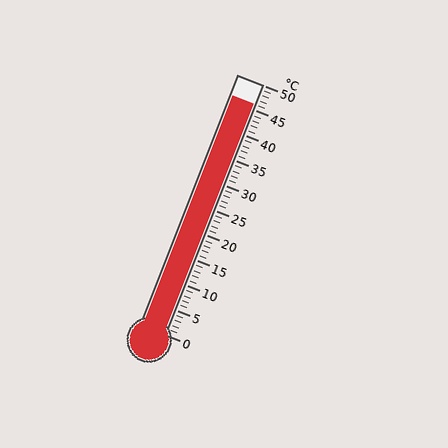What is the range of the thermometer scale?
The thermometer scale ranges from 0°C to 50°C.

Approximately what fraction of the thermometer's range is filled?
The thermometer is filled to approximately 90% of its range.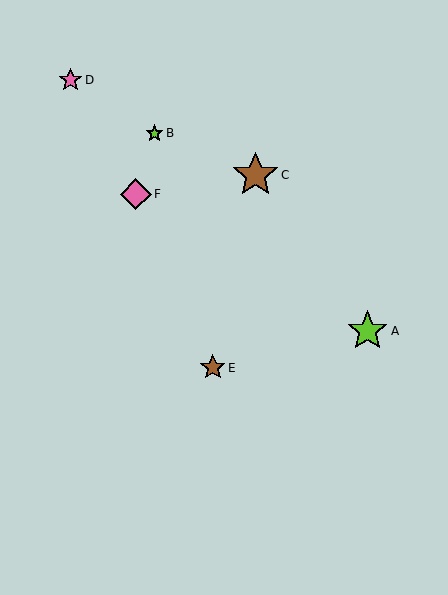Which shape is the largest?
The brown star (labeled C) is the largest.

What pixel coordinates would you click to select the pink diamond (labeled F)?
Click at (136, 194) to select the pink diamond F.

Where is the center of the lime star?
The center of the lime star is at (368, 331).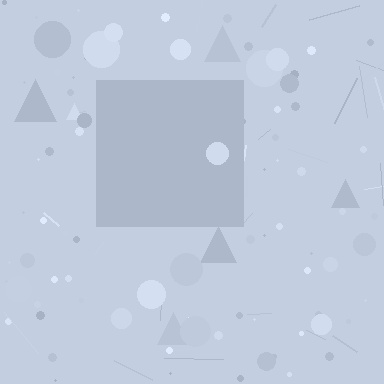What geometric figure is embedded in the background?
A square is embedded in the background.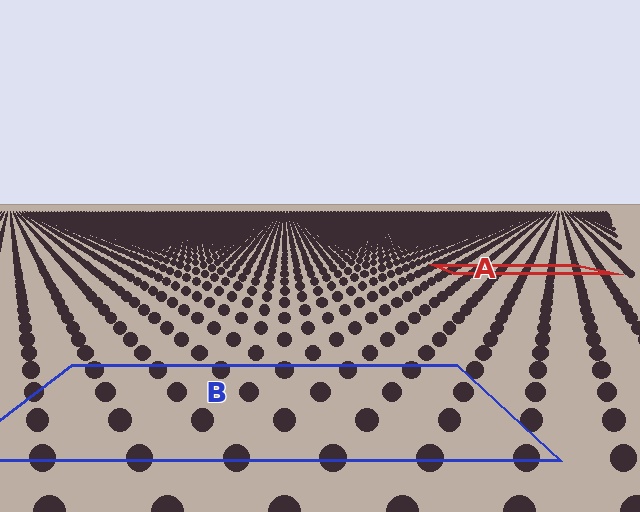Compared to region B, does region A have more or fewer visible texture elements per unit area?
Region A has more texture elements per unit area — they are packed more densely because it is farther away.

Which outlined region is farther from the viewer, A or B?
Region A is farther from the viewer — the texture elements inside it appear smaller and more densely packed.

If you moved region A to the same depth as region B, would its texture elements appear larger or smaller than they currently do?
They would appear larger. At a closer depth, the same texture elements are projected at a bigger on-screen size.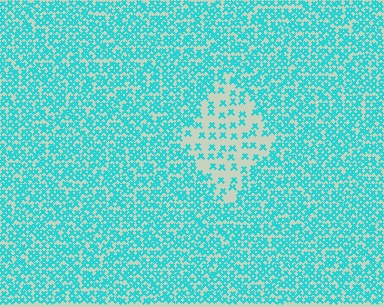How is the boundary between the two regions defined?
The boundary is defined by a change in element density (approximately 2.6x ratio). All elements are the same color, size, and shape.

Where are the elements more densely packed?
The elements are more densely packed outside the diamond boundary.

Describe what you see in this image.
The image contains small cyan elements arranged at two different densities. A diamond-shaped region is visible where the elements are less densely packed than the surrounding area.